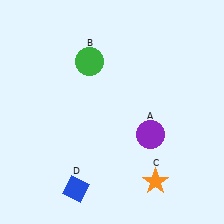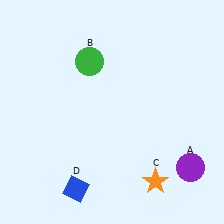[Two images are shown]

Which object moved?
The purple circle (A) moved right.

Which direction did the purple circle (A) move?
The purple circle (A) moved right.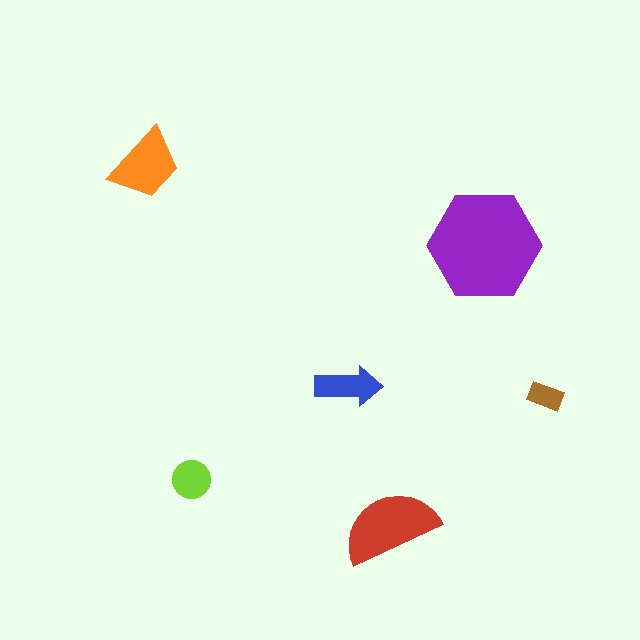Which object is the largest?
The purple hexagon.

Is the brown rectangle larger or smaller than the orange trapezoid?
Smaller.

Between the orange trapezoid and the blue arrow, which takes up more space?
The orange trapezoid.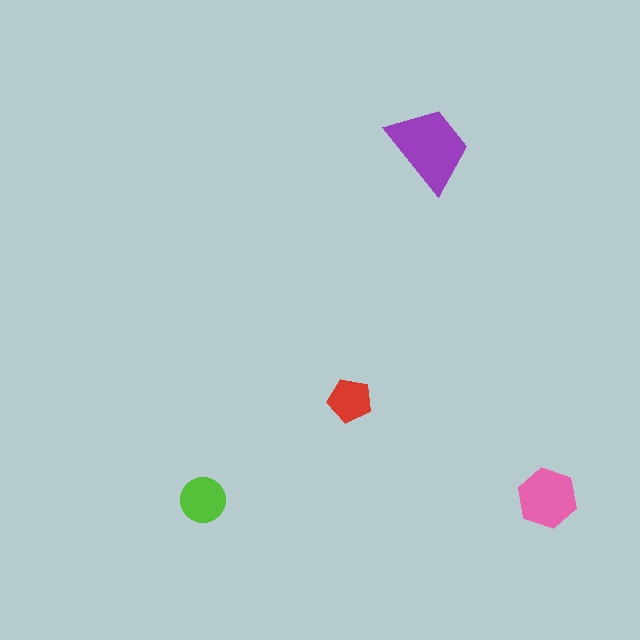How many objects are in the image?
There are 4 objects in the image.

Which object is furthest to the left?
The lime circle is leftmost.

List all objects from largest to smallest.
The purple trapezoid, the pink hexagon, the lime circle, the red pentagon.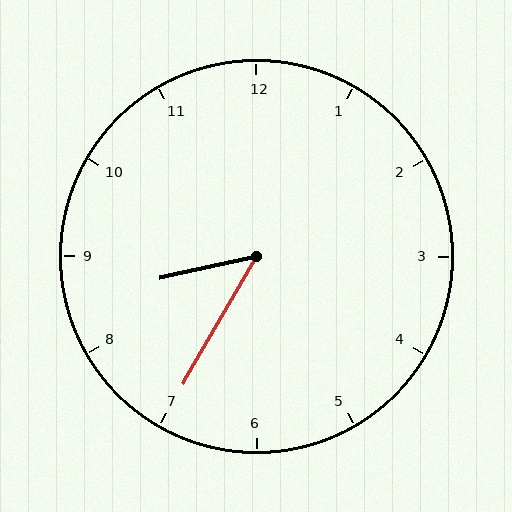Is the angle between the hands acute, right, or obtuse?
It is acute.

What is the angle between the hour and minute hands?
Approximately 48 degrees.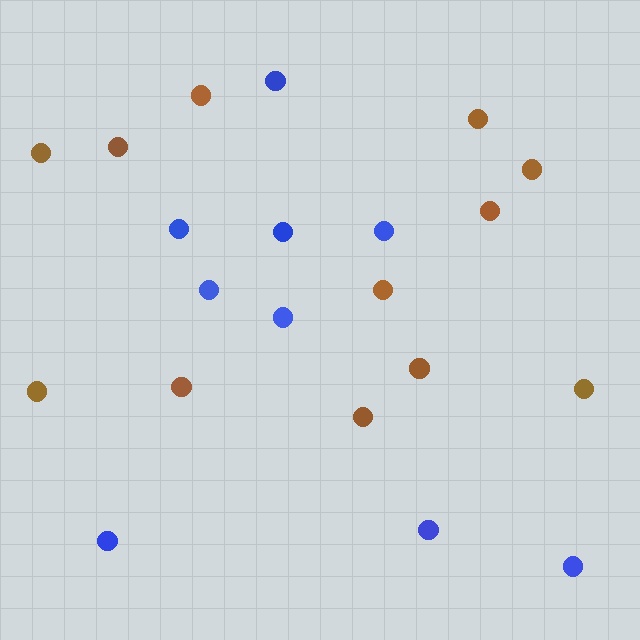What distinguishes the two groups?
There are 2 groups: one group of brown circles (12) and one group of blue circles (9).